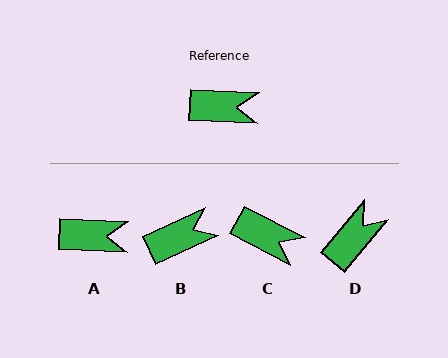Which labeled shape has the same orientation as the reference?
A.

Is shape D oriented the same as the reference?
No, it is off by about 53 degrees.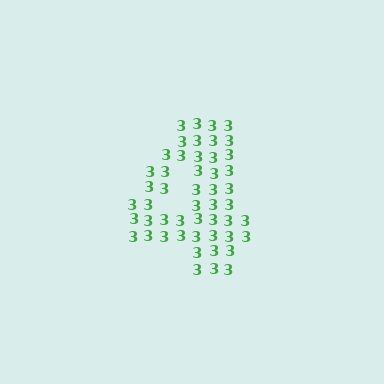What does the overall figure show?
The overall figure shows the digit 4.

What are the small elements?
The small elements are digit 3's.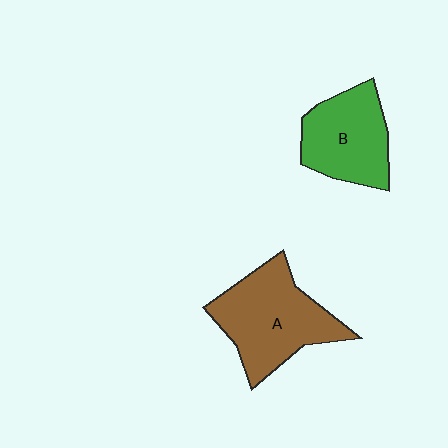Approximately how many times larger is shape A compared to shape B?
Approximately 1.3 times.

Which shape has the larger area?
Shape A (brown).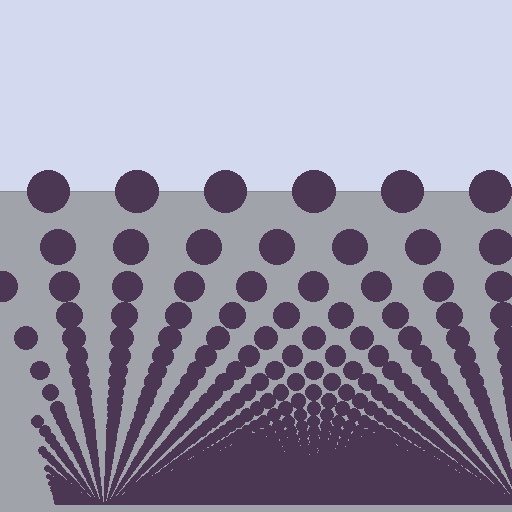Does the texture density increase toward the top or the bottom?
Density increases toward the bottom.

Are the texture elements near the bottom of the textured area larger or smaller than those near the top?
Smaller. The gradient is inverted — elements near the bottom are smaller and denser.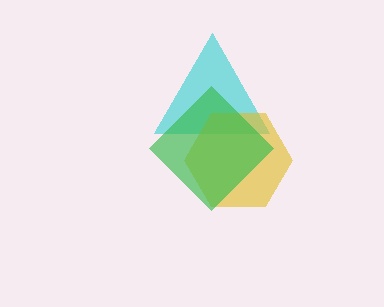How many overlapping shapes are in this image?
There are 3 overlapping shapes in the image.